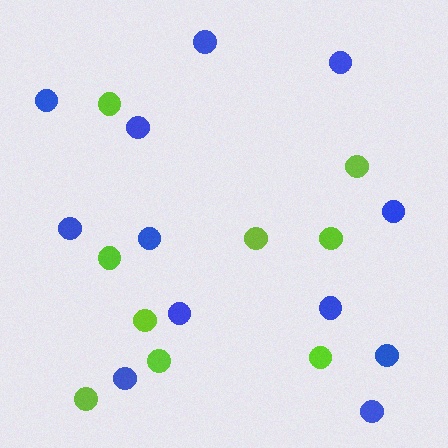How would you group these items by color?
There are 2 groups: one group of lime circles (9) and one group of blue circles (12).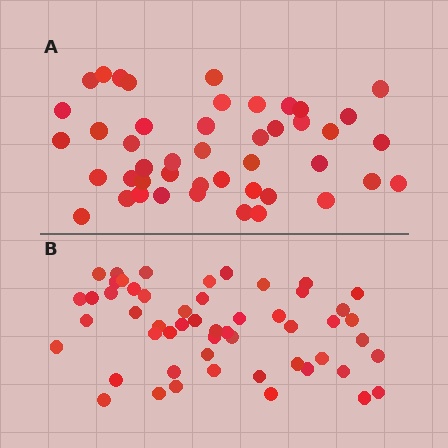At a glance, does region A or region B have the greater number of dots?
Region B (the bottom region) has more dots.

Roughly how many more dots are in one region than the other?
Region B has roughly 8 or so more dots than region A.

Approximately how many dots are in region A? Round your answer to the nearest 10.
About 40 dots. (The exact count is 45, which rounds to 40.)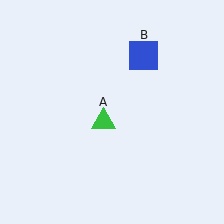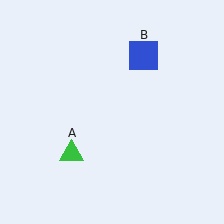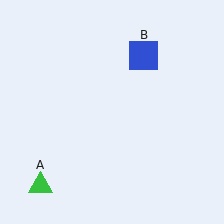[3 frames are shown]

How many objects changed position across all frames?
1 object changed position: green triangle (object A).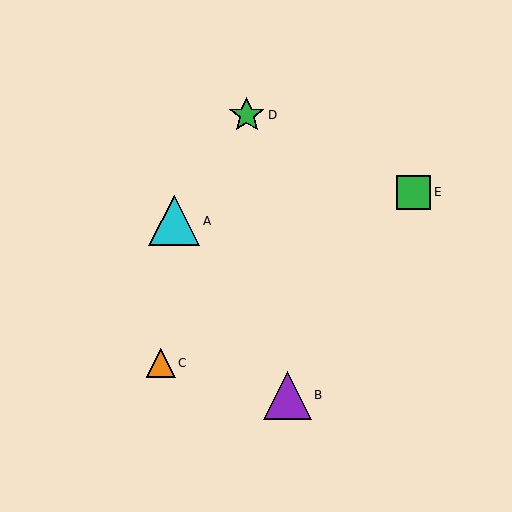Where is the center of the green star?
The center of the green star is at (247, 115).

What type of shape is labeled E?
Shape E is a green square.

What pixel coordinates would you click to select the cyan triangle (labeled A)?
Click at (174, 221) to select the cyan triangle A.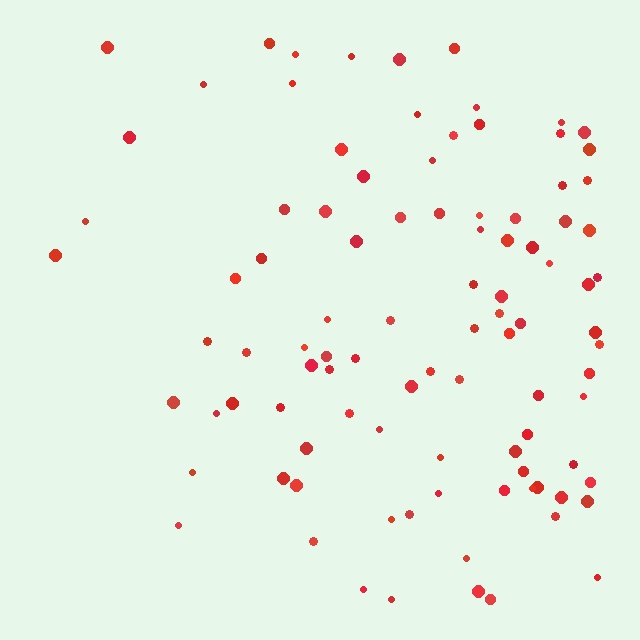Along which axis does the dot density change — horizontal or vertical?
Horizontal.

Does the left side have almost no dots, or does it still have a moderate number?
Still a moderate number, just noticeably fewer than the right.